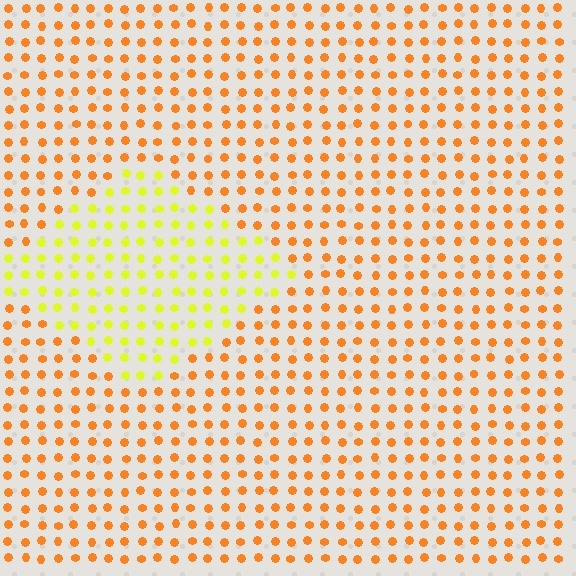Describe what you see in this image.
The image is filled with small orange elements in a uniform arrangement. A diamond-shaped region is visible where the elements are tinted to a slightly different hue, forming a subtle color boundary.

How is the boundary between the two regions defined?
The boundary is defined purely by a slight shift in hue (about 40 degrees). Spacing, size, and orientation are identical on both sides.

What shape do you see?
I see a diamond.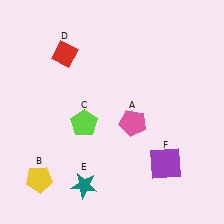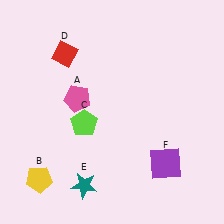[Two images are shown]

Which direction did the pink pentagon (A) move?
The pink pentagon (A) moved left.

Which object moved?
The pink pentagon (A) moved left.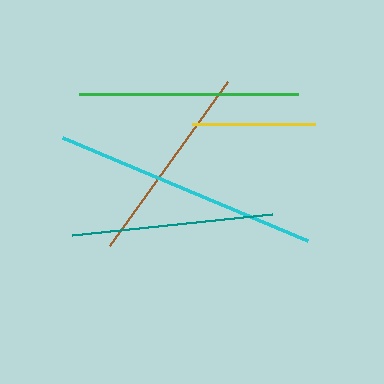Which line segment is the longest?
The cyan line is the longest at approximately 266 pixels.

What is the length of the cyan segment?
The cyan segment is approximately 266 pixels long.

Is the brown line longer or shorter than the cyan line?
The cyan line is longer than the brown line.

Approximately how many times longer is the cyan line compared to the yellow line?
The cyan line is approximately 2.2 times the length of the yellow line.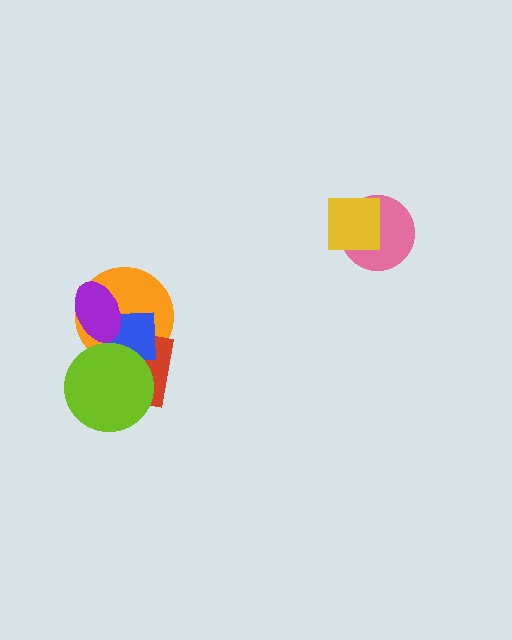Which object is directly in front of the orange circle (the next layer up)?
The red square is directly in front of the orange circle.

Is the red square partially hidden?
Yes, it is partially covered by another shape.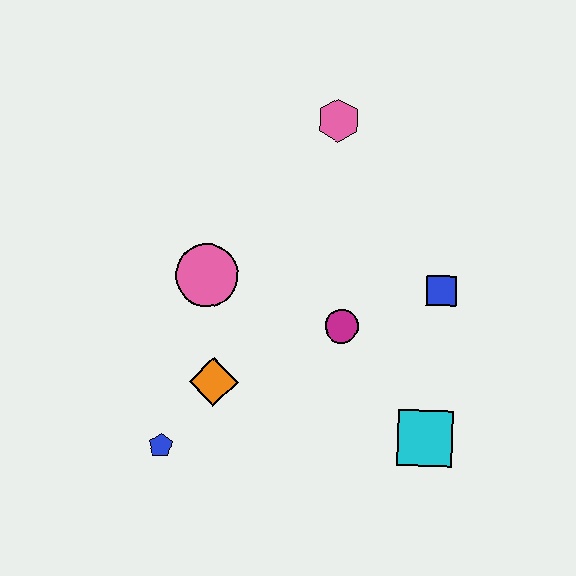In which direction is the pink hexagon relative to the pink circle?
The pink hexagon is above the pink circle.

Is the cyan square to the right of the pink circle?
Yes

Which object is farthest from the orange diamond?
The pink hexagon is farthest from the orange diamond.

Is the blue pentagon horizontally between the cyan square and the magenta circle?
No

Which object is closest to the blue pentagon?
The orange diamond is closest to the blue pentagon.